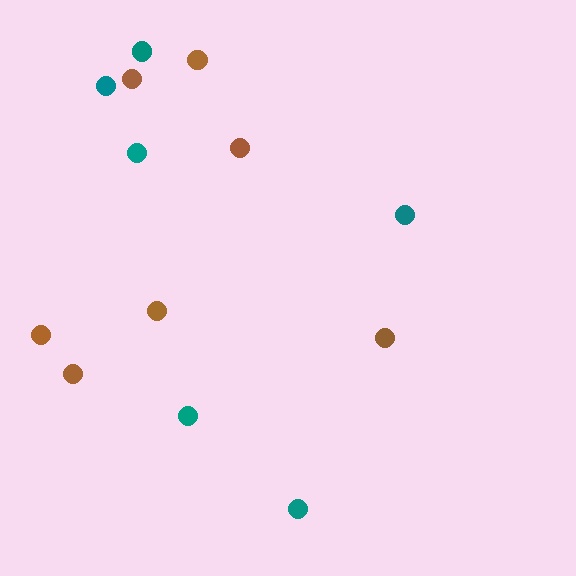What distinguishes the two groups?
There are 2 groups: one group of brown circles (7) and one group of teal circles (6).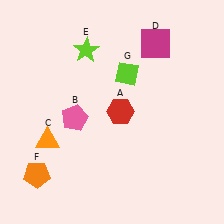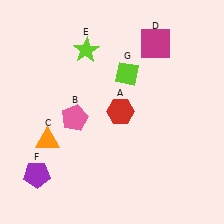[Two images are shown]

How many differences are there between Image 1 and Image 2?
There is 1 difference between the two images.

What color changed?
The pentagon (F) changed from orange in Image 1 to purple in Image 2.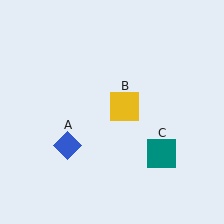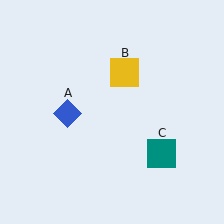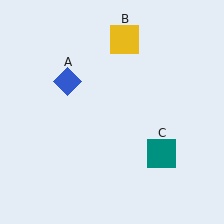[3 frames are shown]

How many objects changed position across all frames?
2 objects changed position: blue diamond (object A), yellow square (object B).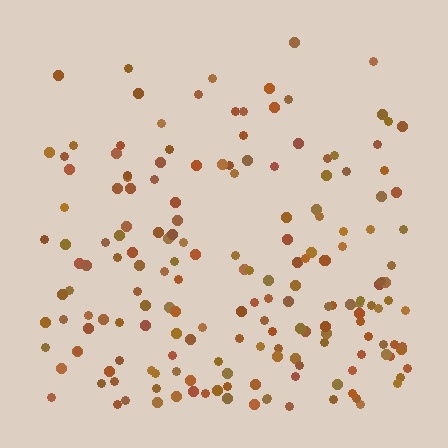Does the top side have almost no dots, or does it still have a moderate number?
Still a moderate number, just noticeably fewer than the bottom.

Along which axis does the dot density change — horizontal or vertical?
Vertical.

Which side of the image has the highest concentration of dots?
The bottom.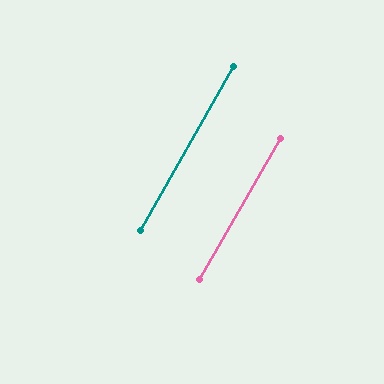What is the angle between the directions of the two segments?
Approximately 0 degrees.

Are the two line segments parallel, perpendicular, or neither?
Parallel — their directions differ by only 0.1°.